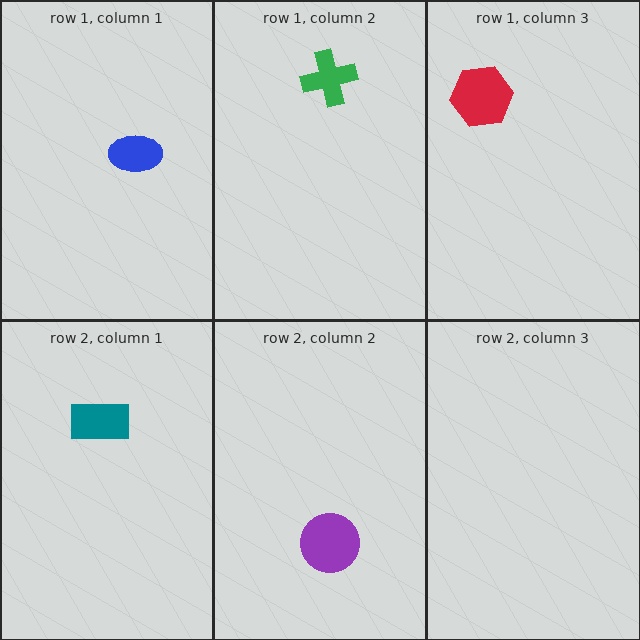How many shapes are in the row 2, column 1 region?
1.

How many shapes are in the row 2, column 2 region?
1.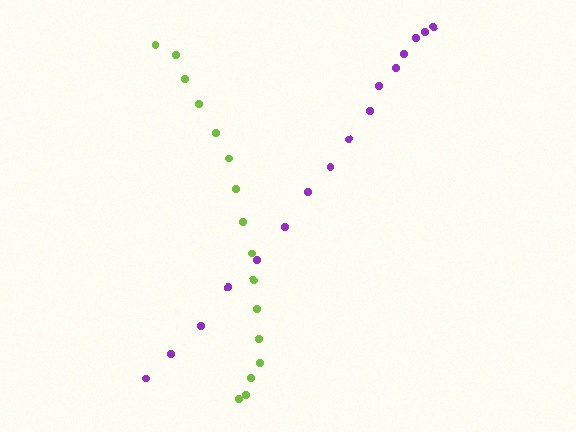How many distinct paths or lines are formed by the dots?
There are 2 distinct paths.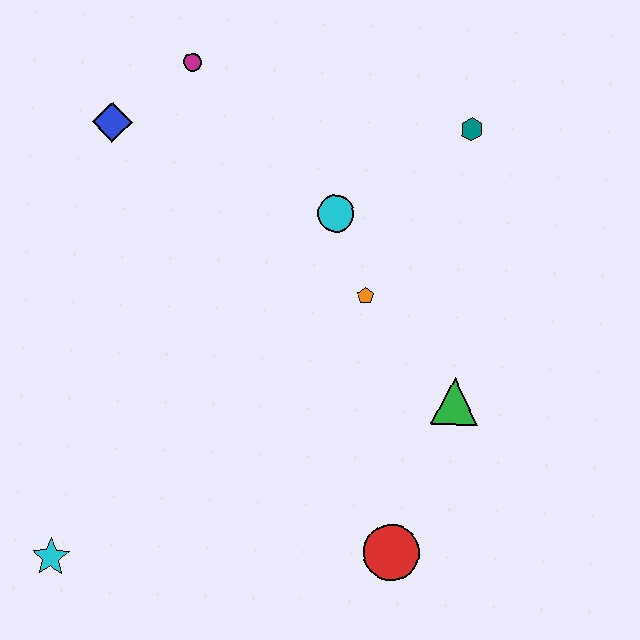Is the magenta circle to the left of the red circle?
Yes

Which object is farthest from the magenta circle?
The red circle is farthest from the magenta circle.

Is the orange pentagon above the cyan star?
Yes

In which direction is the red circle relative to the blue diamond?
The red circle is below the blue diamond.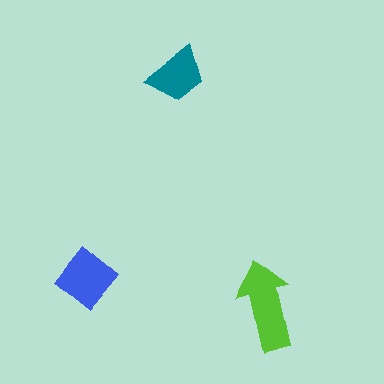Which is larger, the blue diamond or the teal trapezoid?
The blue diamond.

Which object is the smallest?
The teal trapezoid.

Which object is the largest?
The lime arrow.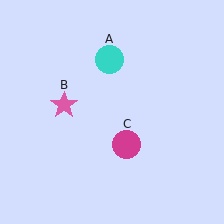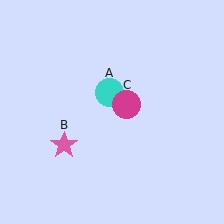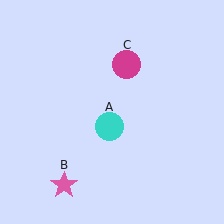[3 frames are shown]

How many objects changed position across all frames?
3 objects changed position: cyan circle (object A), pink star (object B), magenta circle (object C).